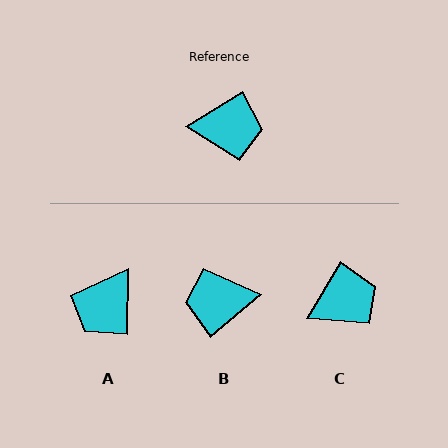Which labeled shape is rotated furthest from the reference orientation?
B, about 172 degrees away.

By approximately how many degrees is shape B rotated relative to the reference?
Approximately 172 degrees clockwise.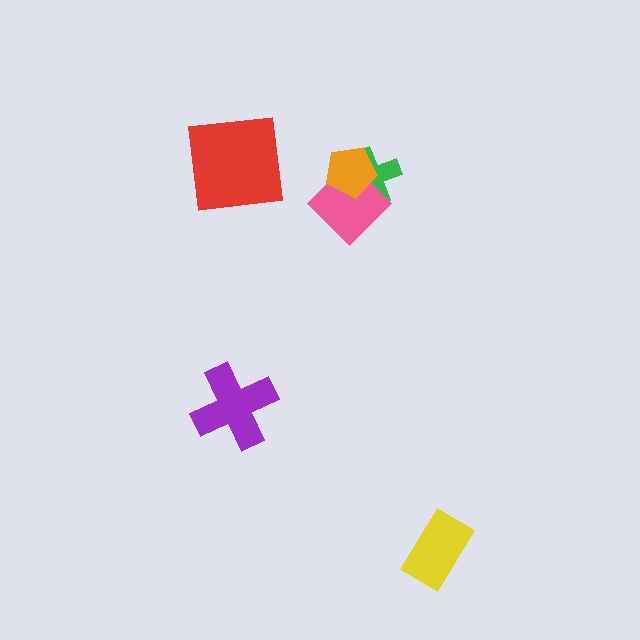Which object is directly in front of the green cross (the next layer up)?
The pink diamond is directly in front of the green cross.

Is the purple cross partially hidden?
No, no other shape covers it.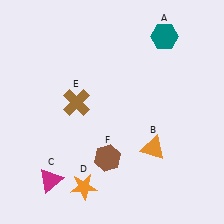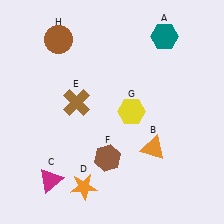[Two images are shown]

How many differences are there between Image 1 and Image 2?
There are 2 differences between the two images.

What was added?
A yellow hexagon (G), a brown circle (H) were added in Image 2.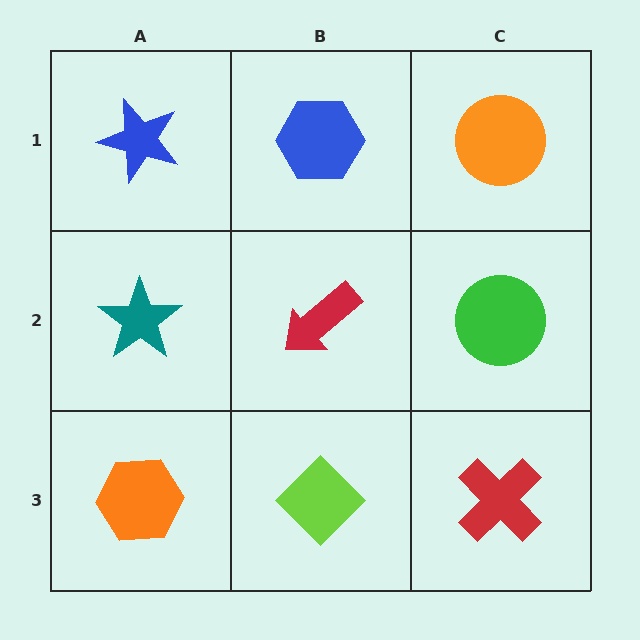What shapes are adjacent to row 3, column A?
A teal star (row 2, column A), a lime diamond (row 3, column B).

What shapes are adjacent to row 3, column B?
A red arrow (row 2, column B), an orange hexagon (row 3, column A), a red cross (row 3, column C).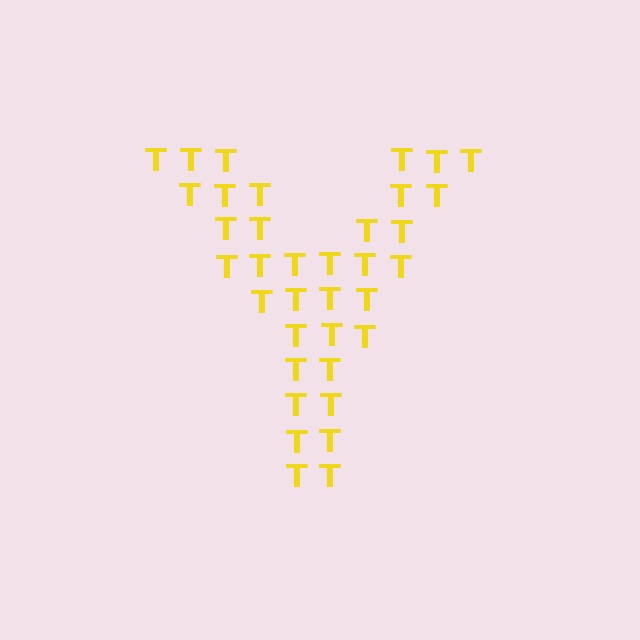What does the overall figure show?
The overall figure shows the letter Y.